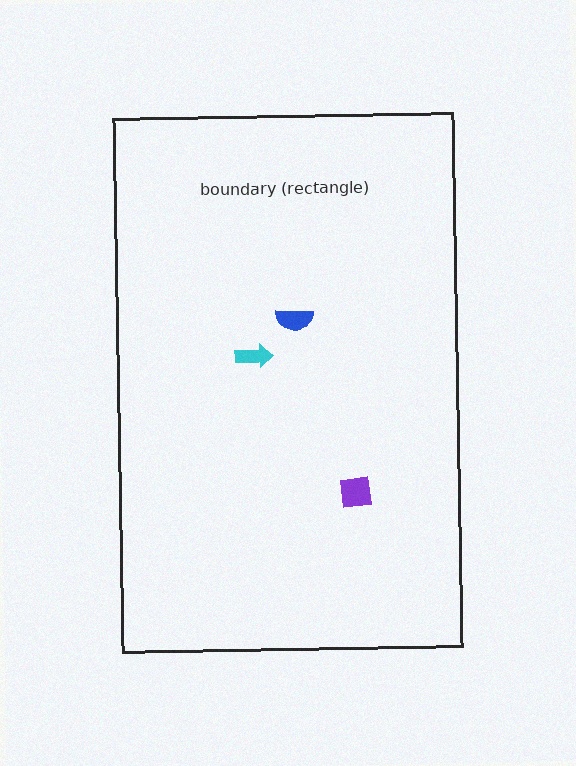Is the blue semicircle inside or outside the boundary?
Inside.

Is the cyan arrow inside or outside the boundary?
Inside.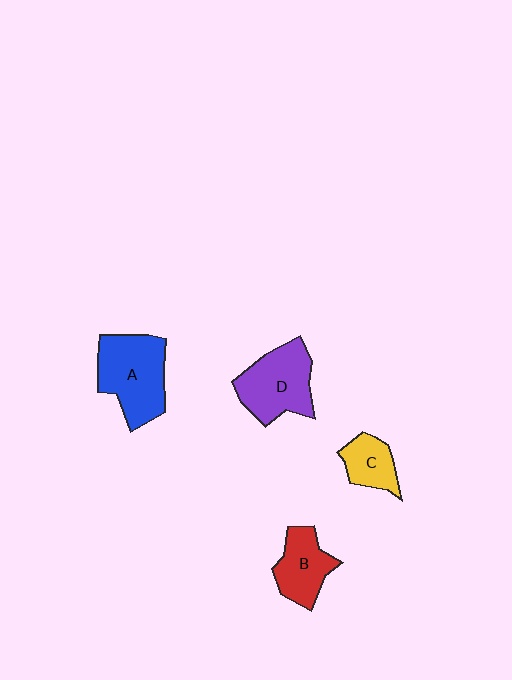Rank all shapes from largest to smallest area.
From largest to smallest: A (blue), D (purple), B (red), C (yellow).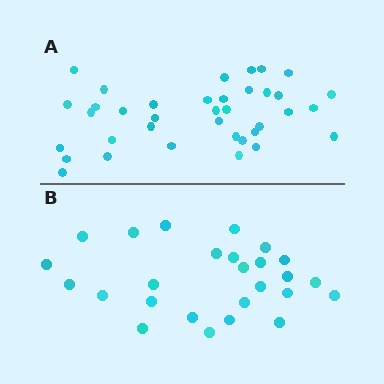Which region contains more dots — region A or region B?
Region A (the top region) has more dots.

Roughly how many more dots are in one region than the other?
Region A has roughly 12 or so more dots than region B.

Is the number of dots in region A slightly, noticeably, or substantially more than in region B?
Region A has noticeably more, but not dramatically so. The ratio is roughly 1.4 to 1.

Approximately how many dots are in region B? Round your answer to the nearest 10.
About 30 dots. (The exact count is 26, which rounds to 30.)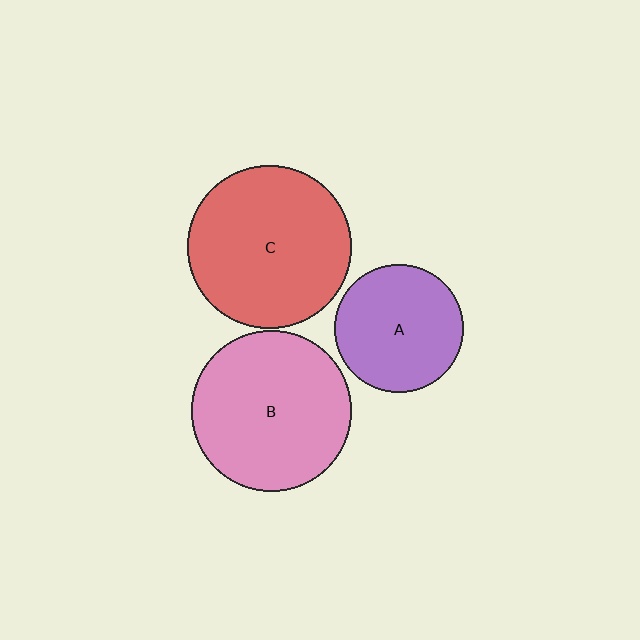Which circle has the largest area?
Circle C (red).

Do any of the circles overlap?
No, none of the circles overlap.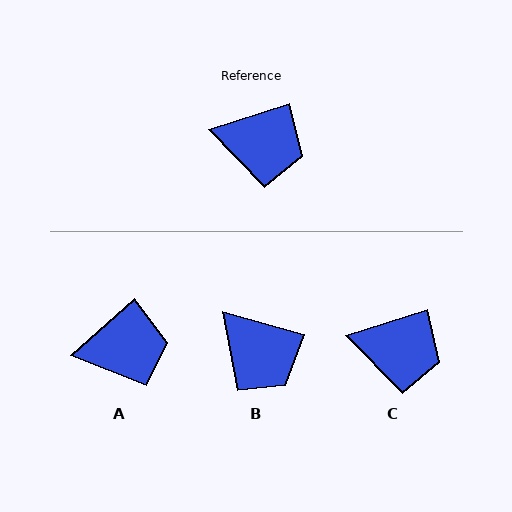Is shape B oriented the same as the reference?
No, it is off by about 34 degrees.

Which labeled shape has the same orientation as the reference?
C.